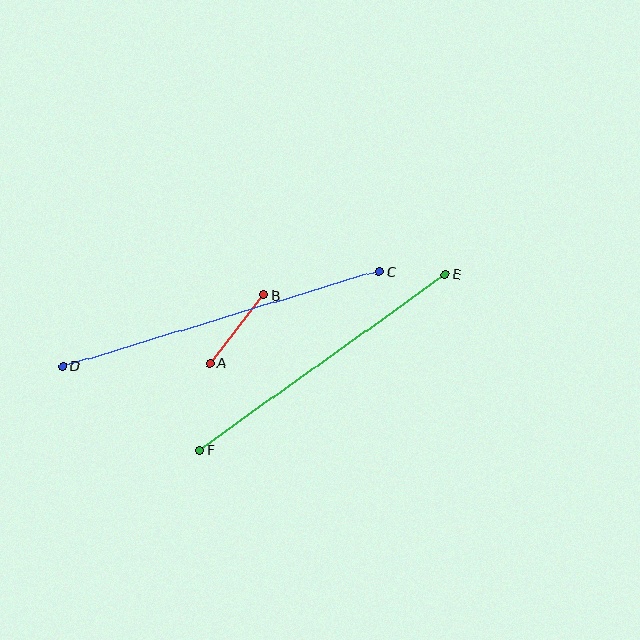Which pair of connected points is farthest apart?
Points C and D are farthest apart.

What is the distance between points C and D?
The distance is approximately 331 pixels.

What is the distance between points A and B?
The distance is approximately 87 pixels.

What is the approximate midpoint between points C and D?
The midpoint is at approximately (221, 319) pixels.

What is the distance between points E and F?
The distance is approximately 302 pixels.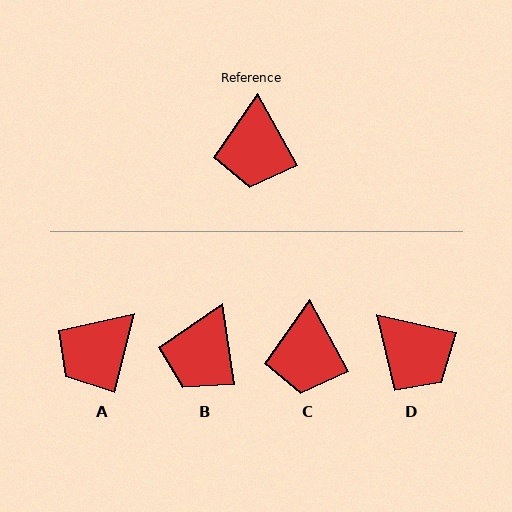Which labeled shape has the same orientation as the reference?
C.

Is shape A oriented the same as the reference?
No, it is off by about 42 degrees.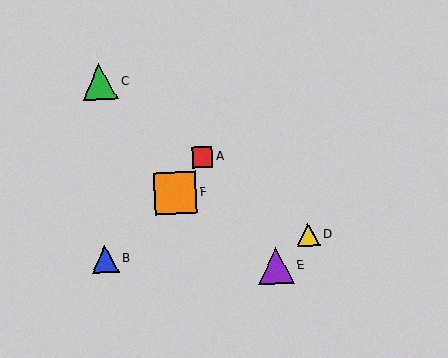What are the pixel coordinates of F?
Object F is at (175, 193).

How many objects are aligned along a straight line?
3 objects (A, C, D) are aligned along a straight line.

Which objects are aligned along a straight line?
Objects A, C, D are aligned along a straight line.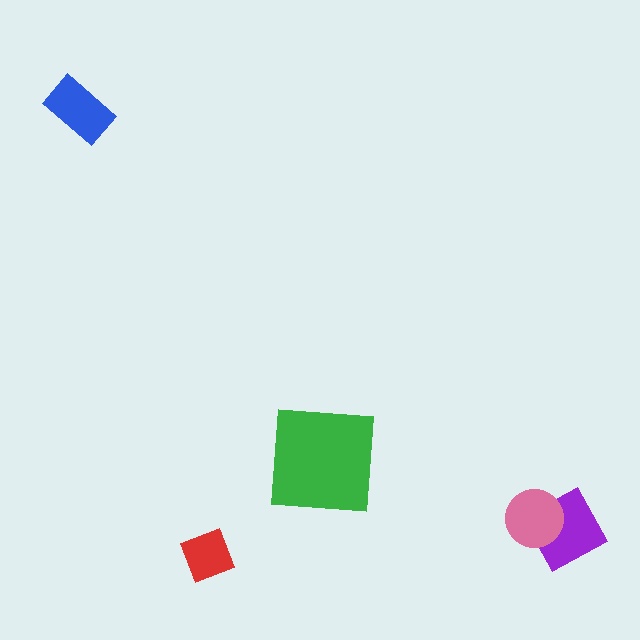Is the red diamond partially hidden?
No, no other shape covers it.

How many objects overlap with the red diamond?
0 objects overlap with the red diamond.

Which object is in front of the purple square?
The pink circle is in front of the purple square.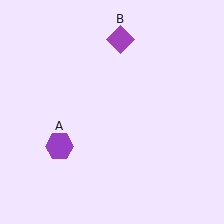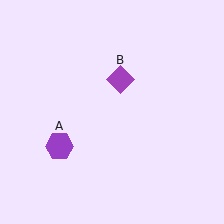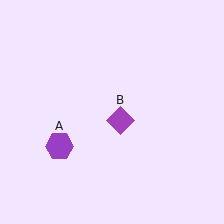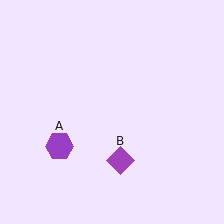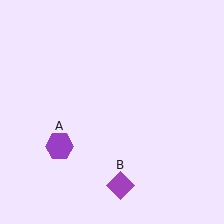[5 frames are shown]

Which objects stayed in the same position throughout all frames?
Purple hexagon (object A) remained stationary.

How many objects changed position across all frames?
1 object changed position: purple diamond (object B).